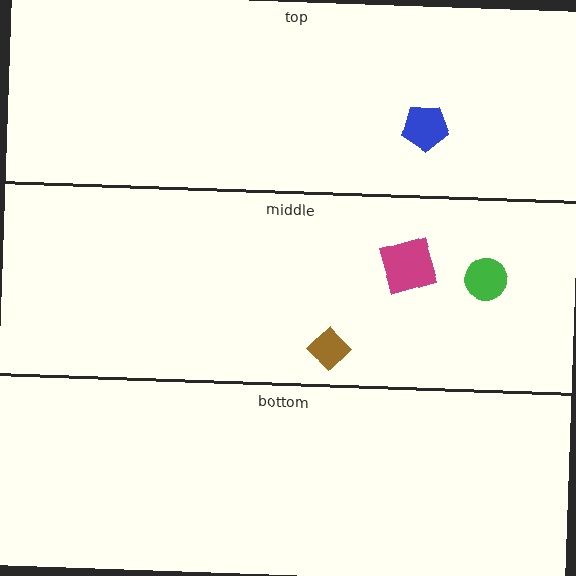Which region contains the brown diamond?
The middle region.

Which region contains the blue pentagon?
The top region.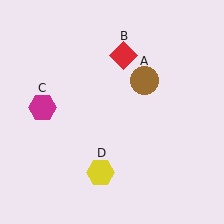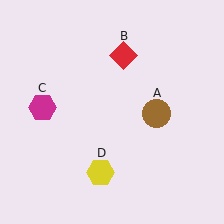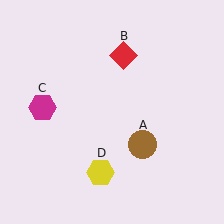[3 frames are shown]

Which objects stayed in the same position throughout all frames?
Red diamond (object B) and magenta hexagon (object C) and yellow hexagon (object D) remained stationary.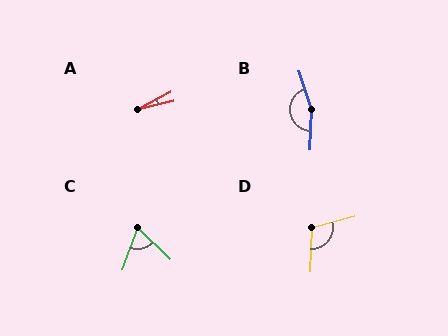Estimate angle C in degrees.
Approximately 67 degrees.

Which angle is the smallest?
A, at approximately 15 degrees.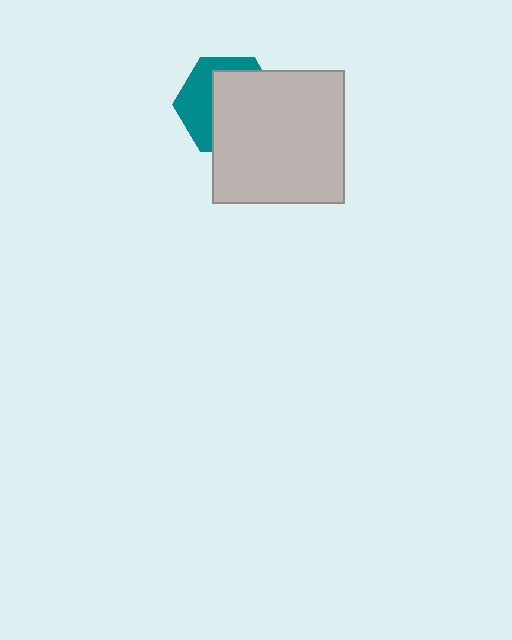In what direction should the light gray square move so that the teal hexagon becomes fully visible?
The light gray square should move toward the lower-right. That is the shortest direction to clear the overlap and leave the teal hexagon fully visible.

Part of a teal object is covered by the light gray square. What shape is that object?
It is a hexagon.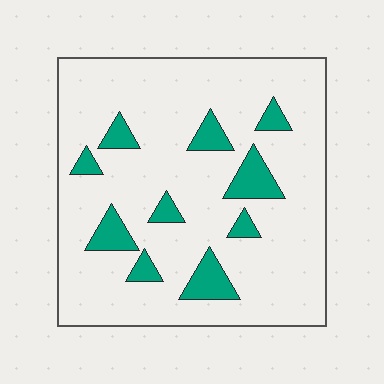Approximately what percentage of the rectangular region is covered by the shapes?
Approximately 15%.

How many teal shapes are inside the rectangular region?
10.